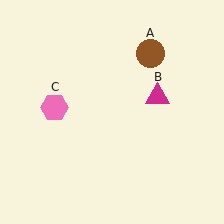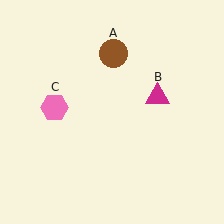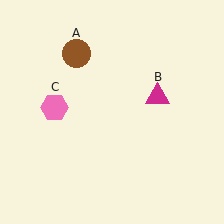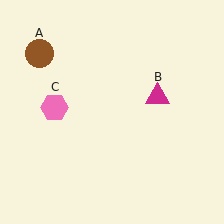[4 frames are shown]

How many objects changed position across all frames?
1 object changed position: brown circle (object A).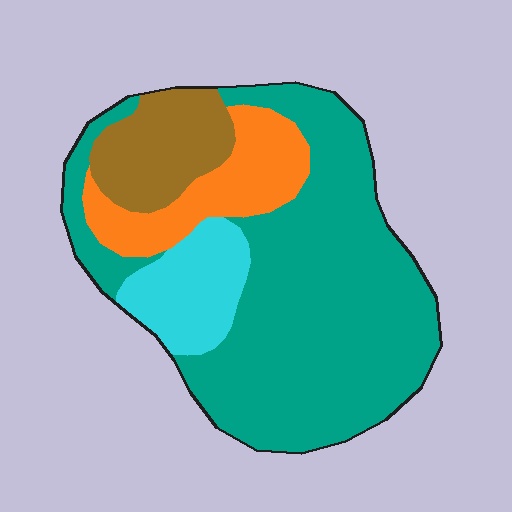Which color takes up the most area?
Teal, at roughly 60%.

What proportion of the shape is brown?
Brown covers roughly 15% of the shape.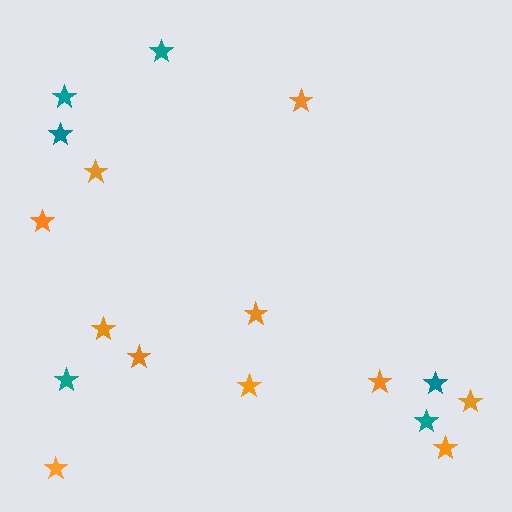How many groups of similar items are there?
There are 2 groups: one group of teal stars (6) and one group of orange stars (11).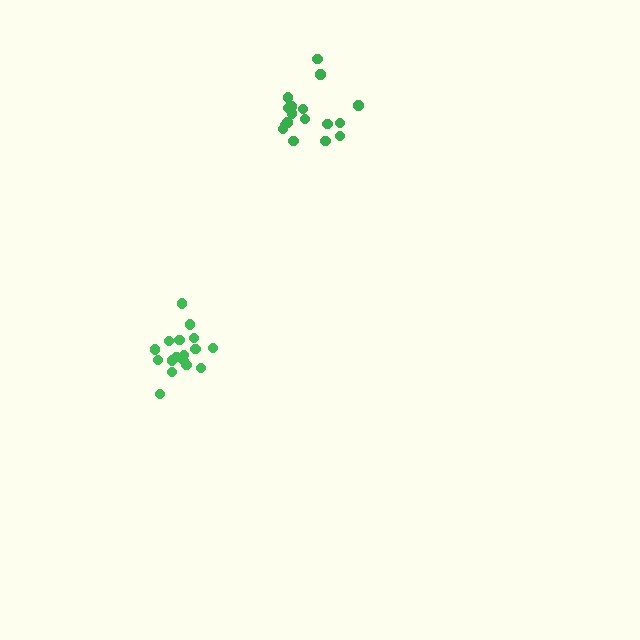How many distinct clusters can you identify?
There are 2 distinct clusters.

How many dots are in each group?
Group 1: 17 dots, Group 2: 17 dots (34 total).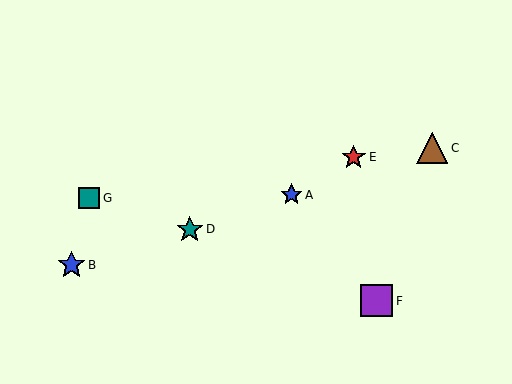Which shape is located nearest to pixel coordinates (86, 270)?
The blue star (labeled B) at (72, 265) is nearest to that location.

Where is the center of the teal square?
The center of the teal square is at (89, 198).